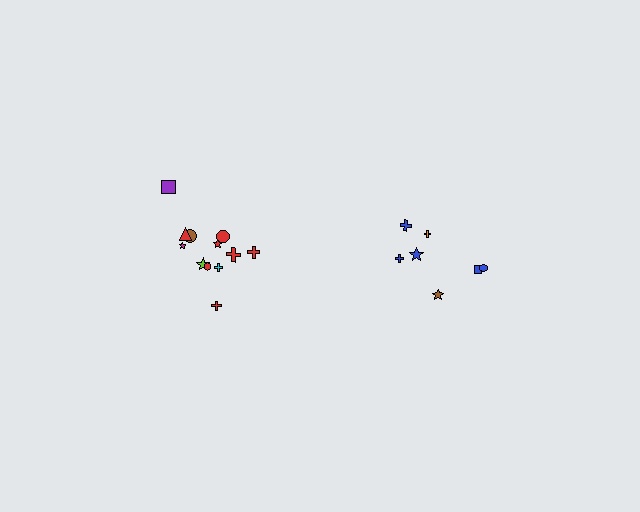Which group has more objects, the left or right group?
The left group.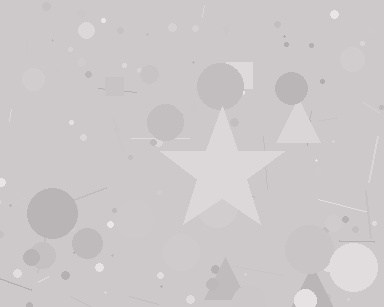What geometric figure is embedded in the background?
A star is embedded in the background.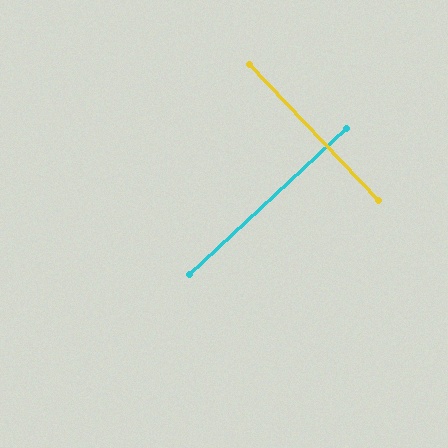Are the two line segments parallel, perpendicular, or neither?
Perpendicular — they meet at approximately 89°.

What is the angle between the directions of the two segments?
Approximately 89 degrees.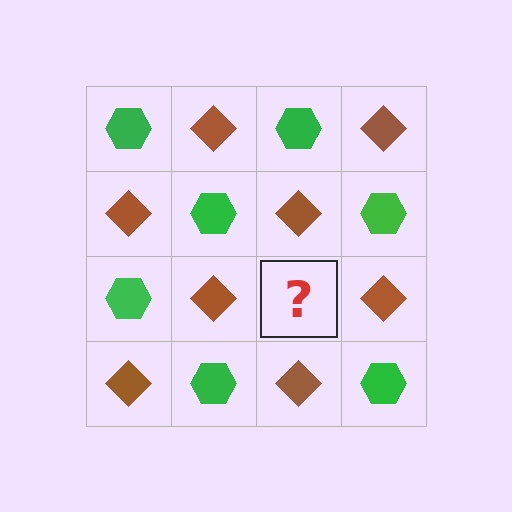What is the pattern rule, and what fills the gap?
The rule is that it alternates green hexagon and brown diamond in a checkerboard pattern. The gap should be filled with a green hexagon.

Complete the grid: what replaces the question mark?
The question mark should be replaced with a green hexagon.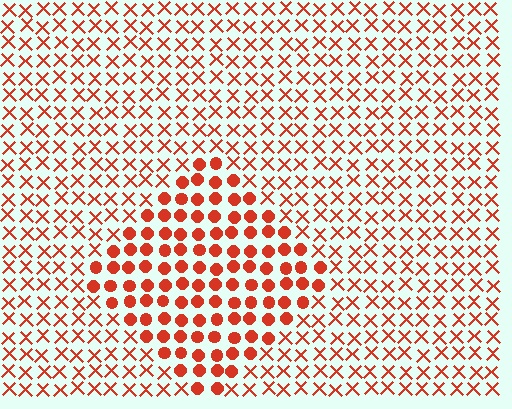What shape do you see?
I see a diamond.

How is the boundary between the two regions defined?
The boundary is defined by a change in element shape: circles inside vs. X marks outside. All elements share the same color and spacing.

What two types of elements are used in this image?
The image uses circles inside the diamond region and X marks outside it.